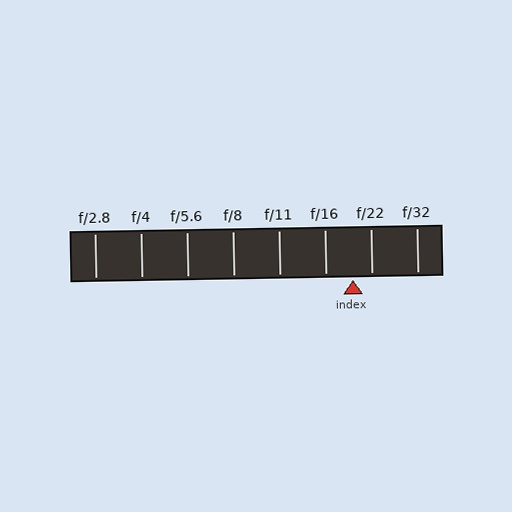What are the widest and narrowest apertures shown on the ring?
The widest aperture shown is f/2.8 and the narrowest is f/32.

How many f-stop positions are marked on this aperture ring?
There are 8 f-stop positions marked.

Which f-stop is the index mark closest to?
The index mark is closest to f/22.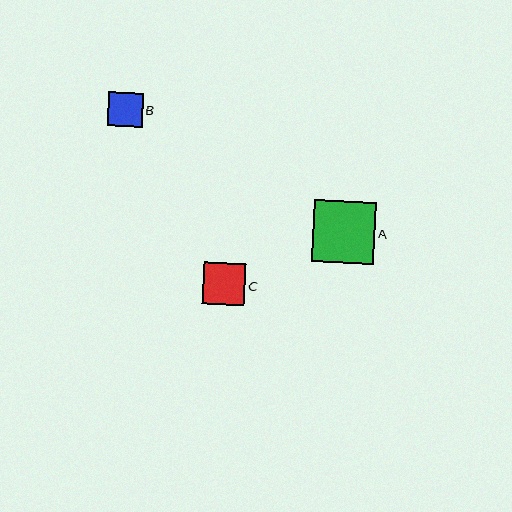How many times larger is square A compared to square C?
Square A is approximately 1.5 times the size of square C.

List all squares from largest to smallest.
From largest to smallest: A, C, B.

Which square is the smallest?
Square B is the smallest with a size of approximately 34 pixels.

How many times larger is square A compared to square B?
Square A is approximately 1.8 times the size of square B.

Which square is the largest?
Square A is the largest with a size of approximately 62 pixels.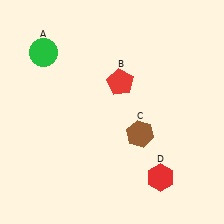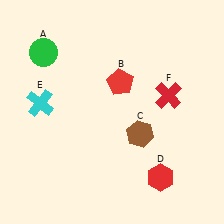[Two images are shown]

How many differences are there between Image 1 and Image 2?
There are 2 differences between the two images.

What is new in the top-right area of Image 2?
A red cross (F) was added in the top-right area of Image 2.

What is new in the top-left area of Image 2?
A cyan cross (E) was added in the top-left area of Image 2.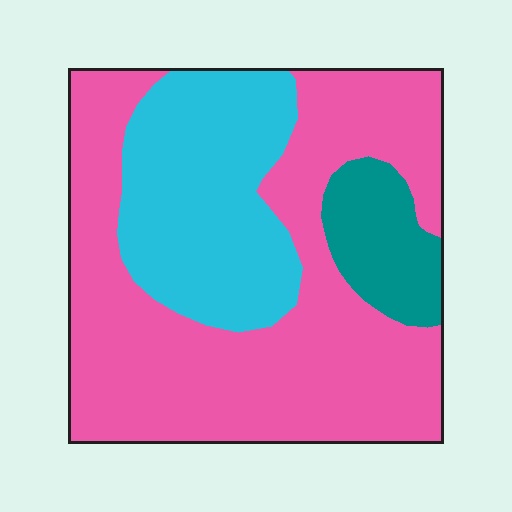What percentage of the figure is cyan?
Cyan takes up about one quarter (1/4) of the figure.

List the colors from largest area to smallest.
From largest to smallest: pink, cyan, teal.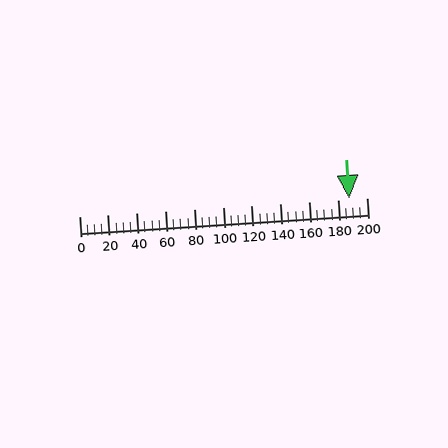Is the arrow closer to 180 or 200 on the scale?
The arrow is closer to 180.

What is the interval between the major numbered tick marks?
The major tick marks are spaced 20 units apart.